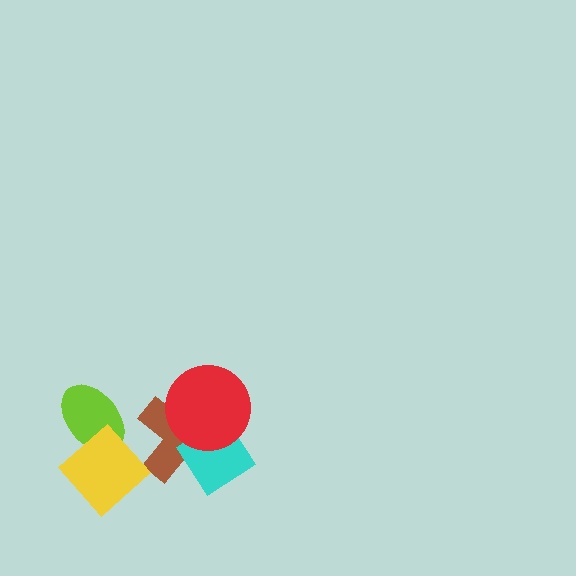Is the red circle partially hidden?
No, no other shape covers it.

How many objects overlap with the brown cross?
2 objects overlap with the brown cross.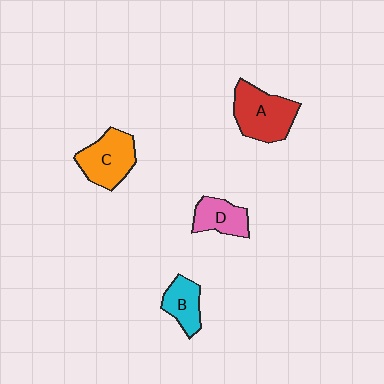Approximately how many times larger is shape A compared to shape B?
Approximately 1.7 times.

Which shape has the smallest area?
Shape B (cyan).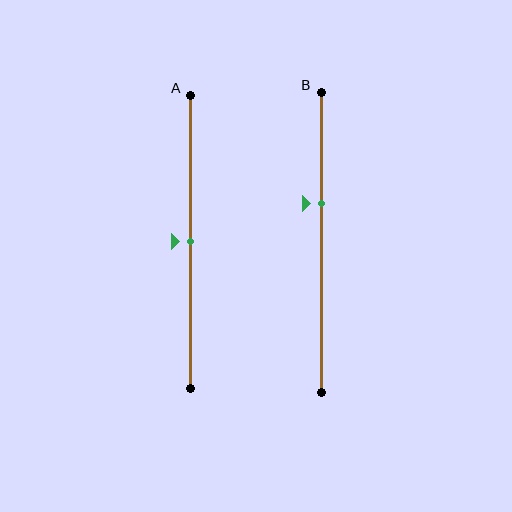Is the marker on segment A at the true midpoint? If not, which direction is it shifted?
Yes, the marker on segment A is at the true midpoint.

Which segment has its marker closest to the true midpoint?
Segment A has its marker closest to the true midpoint.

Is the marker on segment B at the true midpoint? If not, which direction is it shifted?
No, the marker on segment B is shifted upward by about 13% of the segment length.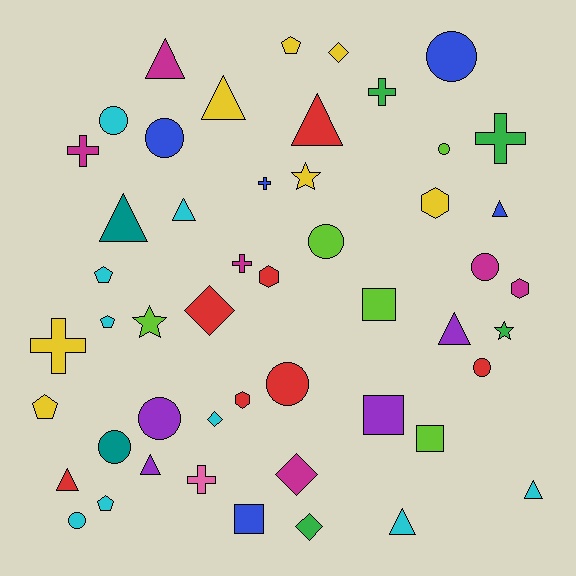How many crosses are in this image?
There are 7 crosses.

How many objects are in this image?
There are 50 objects.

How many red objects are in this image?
There are 7 red objects.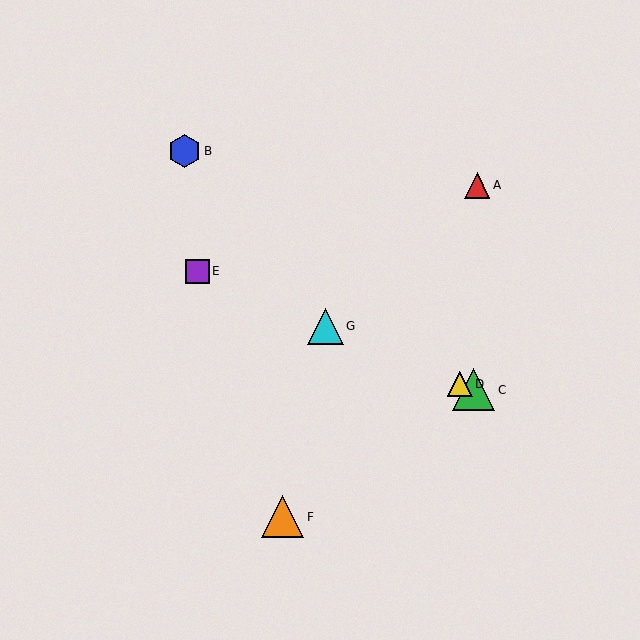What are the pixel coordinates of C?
Object C is at (473, 390).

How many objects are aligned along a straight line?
4 objects (C, D, E, G) are aligned along a straight line.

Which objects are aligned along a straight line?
Objects C, D, E, G are aligned along a straight line.